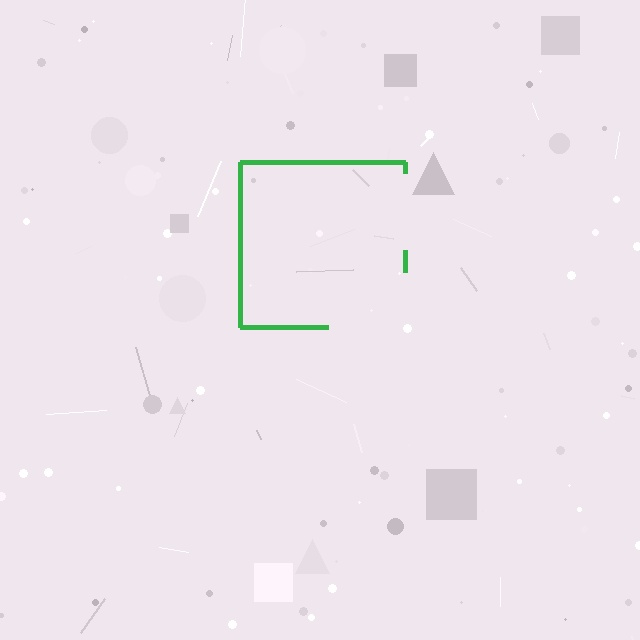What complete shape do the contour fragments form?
The contour fragments form a square.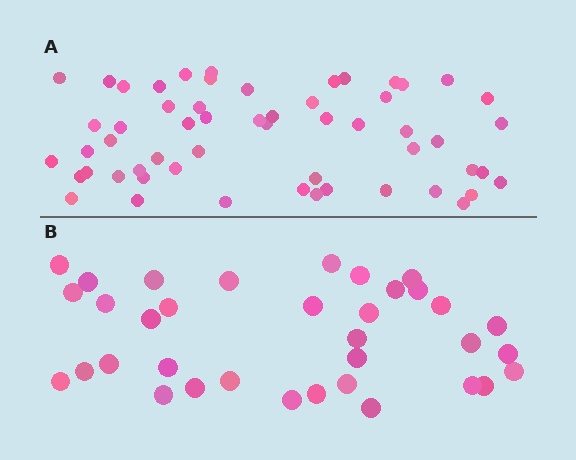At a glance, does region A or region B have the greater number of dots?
Region A (the top region) has more dots.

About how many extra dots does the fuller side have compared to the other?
Region A has approximately 20 more dots than region B.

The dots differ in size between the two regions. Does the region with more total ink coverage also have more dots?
No. Region B has more total ink coverage because its dots are larger, but region A actually contains more individual dots. Total area can be misleading — the number of items is what matters here.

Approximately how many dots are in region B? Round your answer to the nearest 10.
About 40 dots. (The exact count is 35, which rounds to 40.)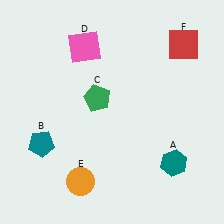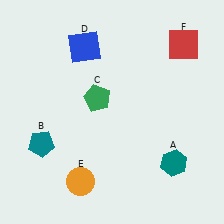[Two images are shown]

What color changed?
The square (D) changed from pink in Image 1 to blue in Image 2.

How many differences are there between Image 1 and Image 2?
There is 1 difference between the two images.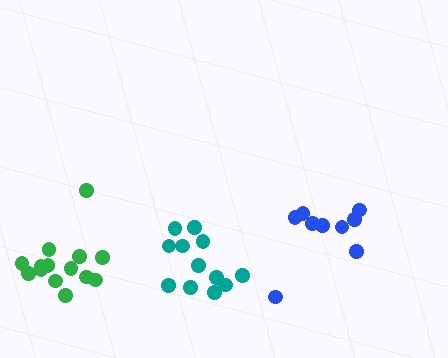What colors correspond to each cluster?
The clusters are colored: teal, green, blue.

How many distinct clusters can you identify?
There are 3 distinct clusters.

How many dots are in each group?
Group 1: 12 dots, Group 2: 14 dots, Group 3: 9 dots (35 total).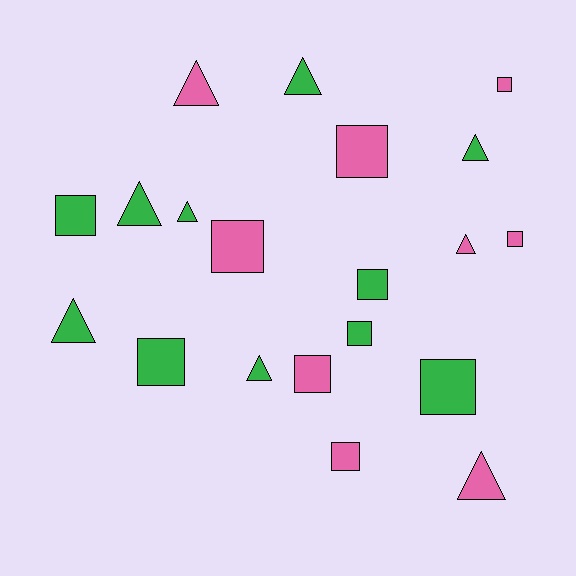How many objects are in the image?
There are 20 objects.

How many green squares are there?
There are 5 green squares.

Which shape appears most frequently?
Square, with 11 objects.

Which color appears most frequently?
Green, with 11 objects.